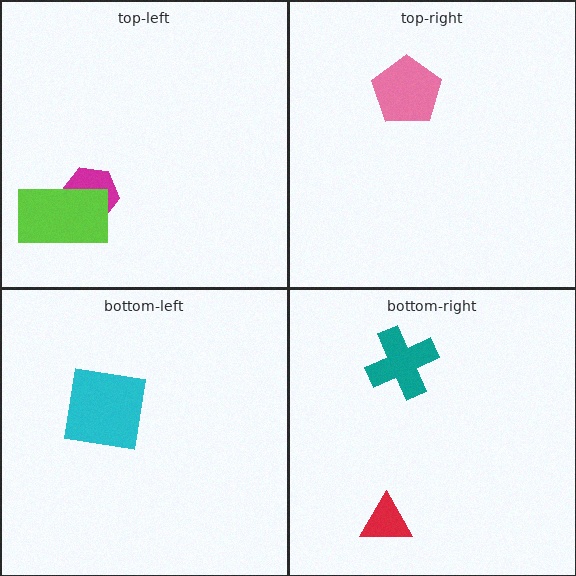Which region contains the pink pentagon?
The top-right region.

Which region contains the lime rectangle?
The top-left region.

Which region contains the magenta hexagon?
The top-left region.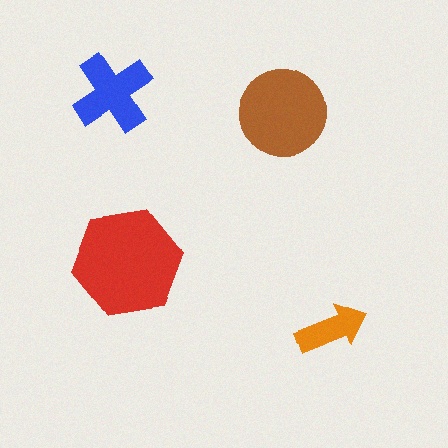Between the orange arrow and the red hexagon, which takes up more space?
The red hexagon.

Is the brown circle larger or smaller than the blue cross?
Larger.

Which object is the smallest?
The orange arrow.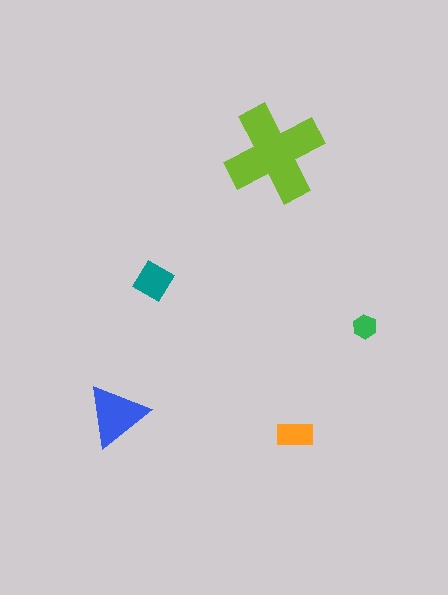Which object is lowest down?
The orange rectangle is bottommost.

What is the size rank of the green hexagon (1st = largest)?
5th.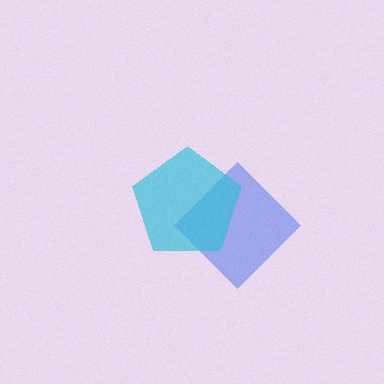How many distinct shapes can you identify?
There are 2 distinct shapes: a blue diamond, a cyan pentagon.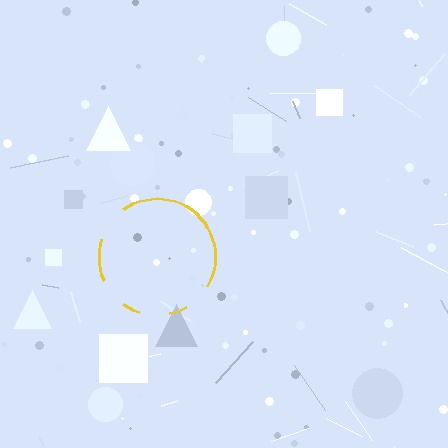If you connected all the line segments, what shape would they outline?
They would outline a circle.